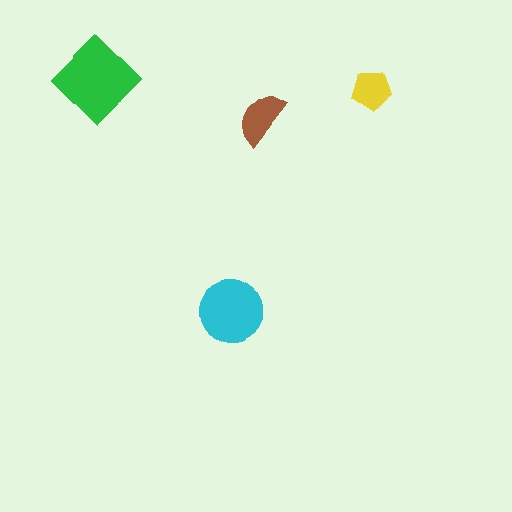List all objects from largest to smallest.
The green diamond, the cyan circle, the brown semicircle, the yellow pentagon.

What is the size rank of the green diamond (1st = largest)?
1st.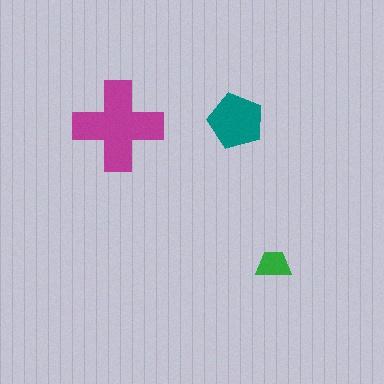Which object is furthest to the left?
The magenta cross is leftmost.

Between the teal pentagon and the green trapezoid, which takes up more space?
The teal pentagon.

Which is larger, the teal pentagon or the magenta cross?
The magenta cross.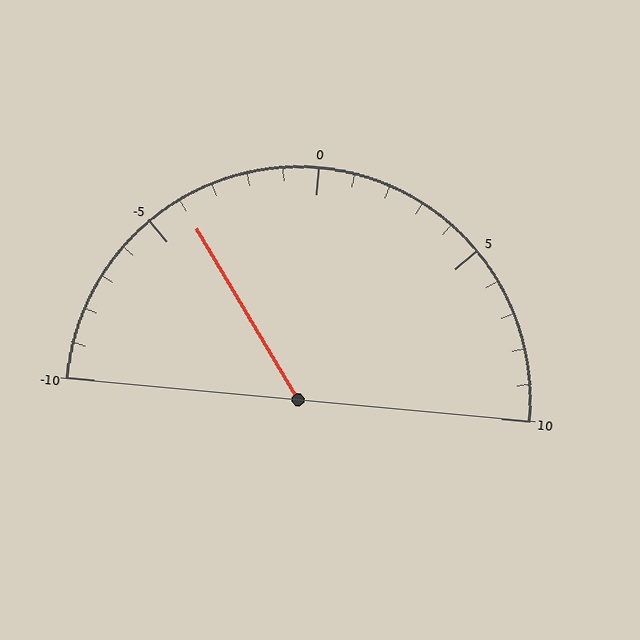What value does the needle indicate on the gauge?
The needle indicates approximately -4.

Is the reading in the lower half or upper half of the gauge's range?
The reading is in the lower half of the range (-10 to 10).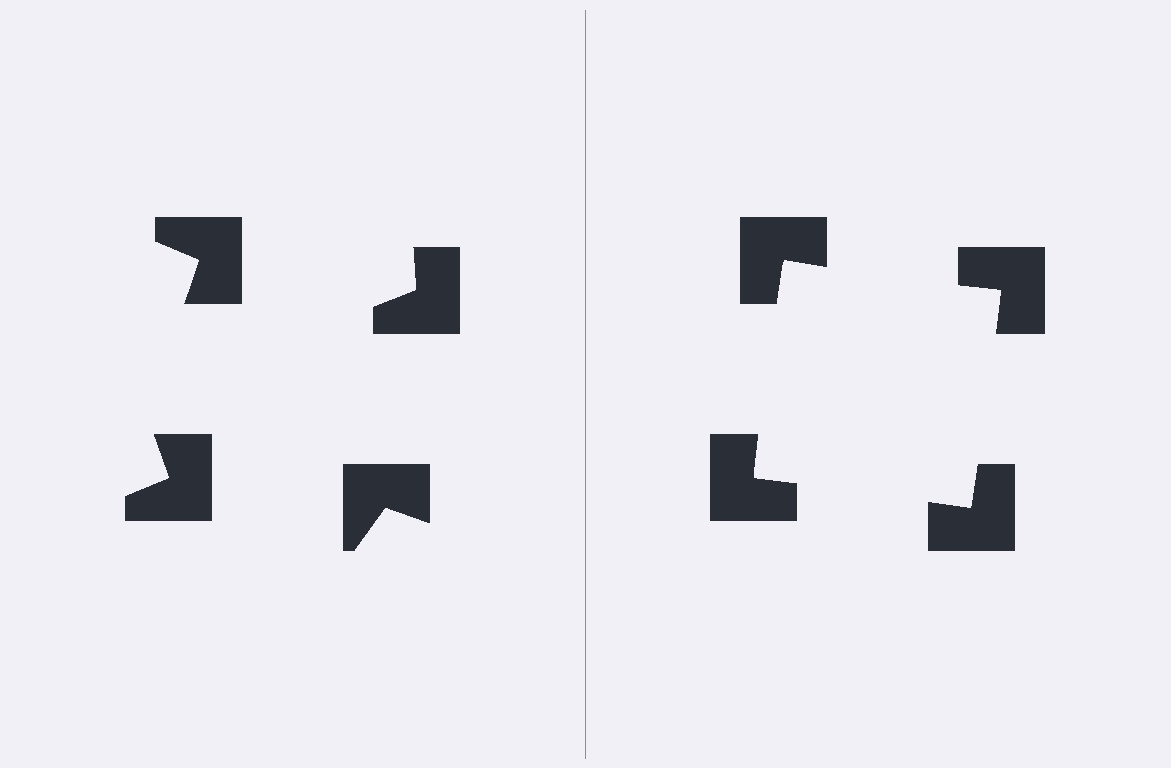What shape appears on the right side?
An illusory square.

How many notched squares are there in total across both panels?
8 — 4 on each side.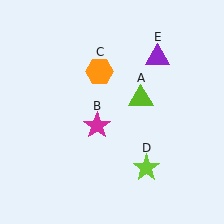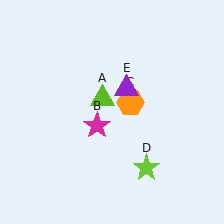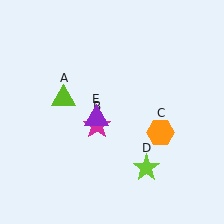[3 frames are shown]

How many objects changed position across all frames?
3 objects changed position: lime triangle (object A), orange hexagon (object C), purple triangle (object E).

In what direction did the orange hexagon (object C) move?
The orange hexagon (object C) moved down and to the right.